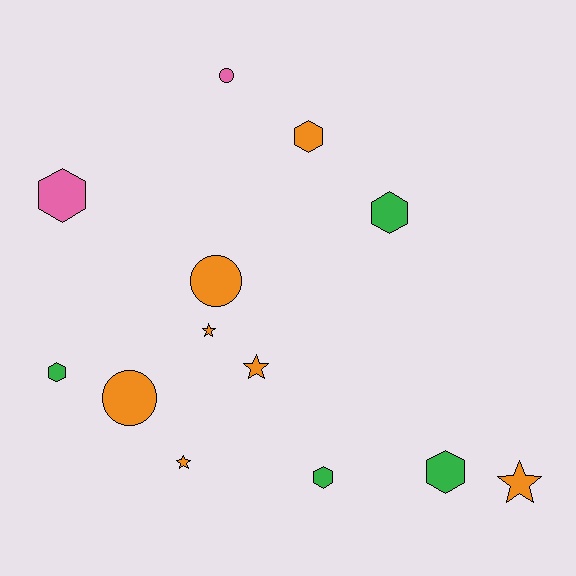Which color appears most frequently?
Orange, with 7 objects.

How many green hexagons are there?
There are 4 green hexagons.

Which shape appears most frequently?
Hexagon, with 6 objects.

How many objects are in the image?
There are 13 objects.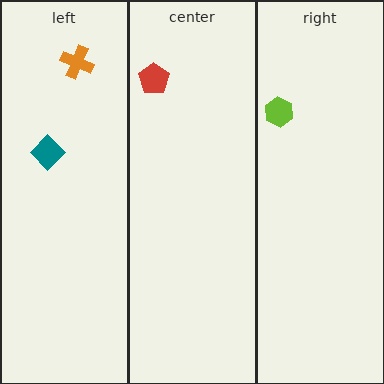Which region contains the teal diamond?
The left region.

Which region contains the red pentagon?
The center region.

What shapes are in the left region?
The orange cross, the teal diamond.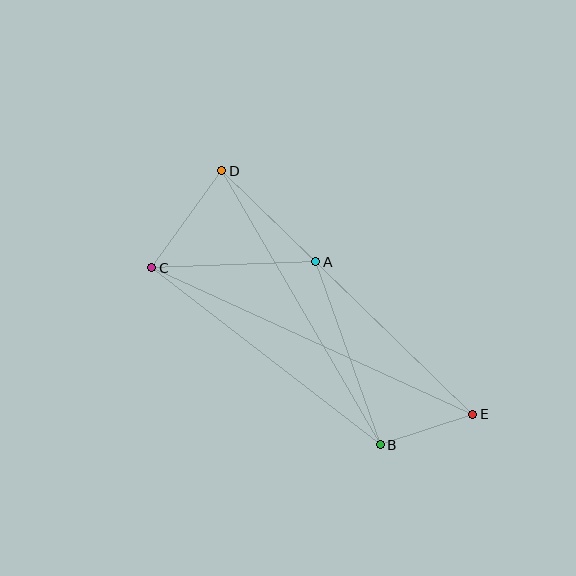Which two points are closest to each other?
Points B and E are closest to each other.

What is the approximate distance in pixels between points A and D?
The distance between A and D is approximately 131 pixels.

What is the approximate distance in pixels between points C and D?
The distance between C and D is approximately 119 pixels.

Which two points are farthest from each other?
Points C and E are farthest from each other.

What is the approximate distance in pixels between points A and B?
The distance between A and B is approximately 194 pixels.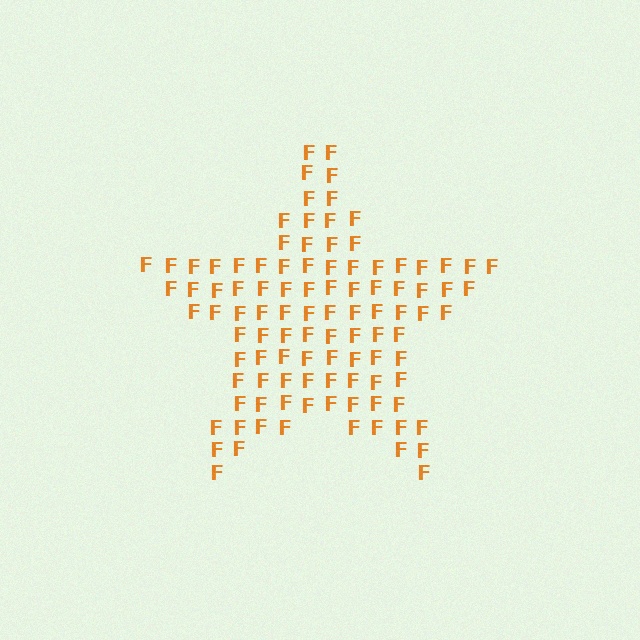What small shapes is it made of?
It is made of small letter F's.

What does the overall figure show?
The overall figure shows a star.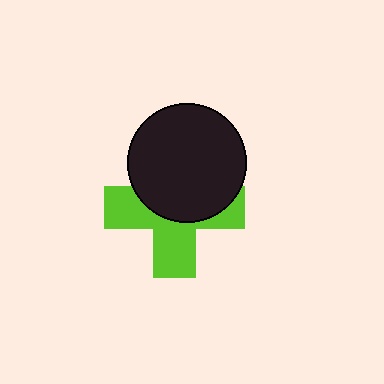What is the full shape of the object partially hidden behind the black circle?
The partially hidden object is a lime cross.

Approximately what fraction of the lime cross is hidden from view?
Roughly 49% of the lime cross is hidden behind the black circle.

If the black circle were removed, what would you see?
You would see the complete lime cross.